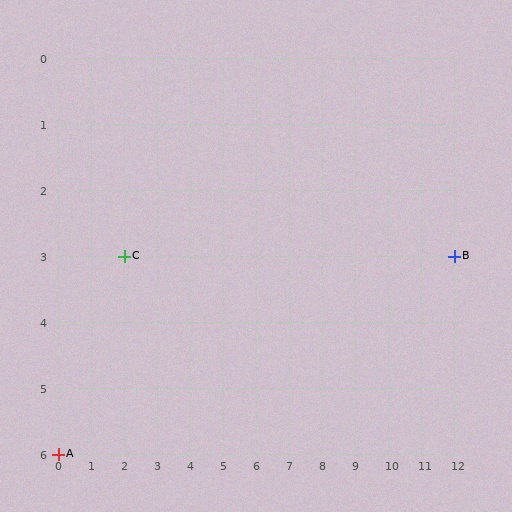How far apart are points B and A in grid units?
Points B and A are 12 columns and 3 rows apart (about 12.4 grid units diagonally).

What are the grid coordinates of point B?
Point B is at grid coordinates (12, 3).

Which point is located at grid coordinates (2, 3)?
Point C is at (2, 3).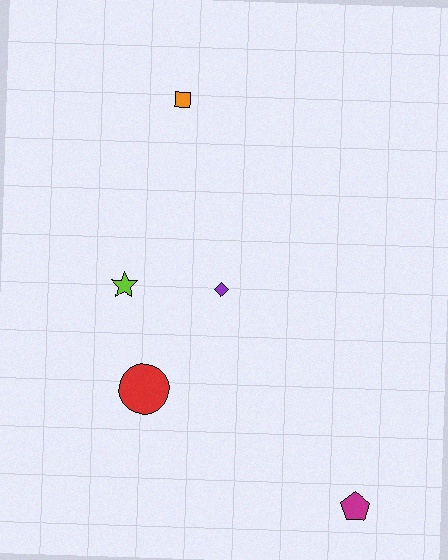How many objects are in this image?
There are 5 objects.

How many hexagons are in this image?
There are no hexagons.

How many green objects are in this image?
There are no green objects.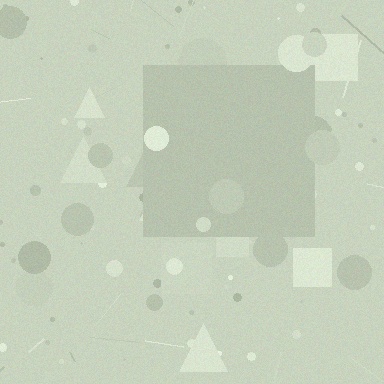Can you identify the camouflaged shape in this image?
The camouflaged shape is a square.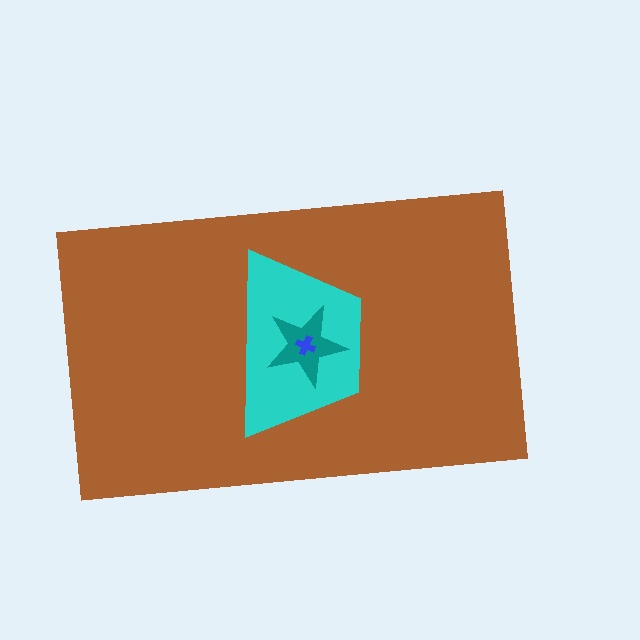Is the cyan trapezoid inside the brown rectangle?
Yes.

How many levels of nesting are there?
4.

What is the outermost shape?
The brown rectangle.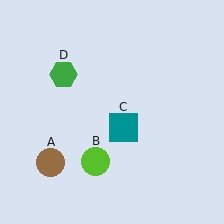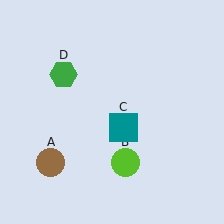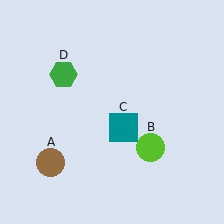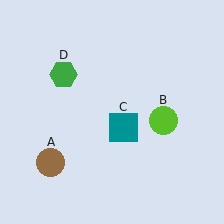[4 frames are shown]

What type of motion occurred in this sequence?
The lime circle (object B) rotated counterclockwise around the center of the scene.